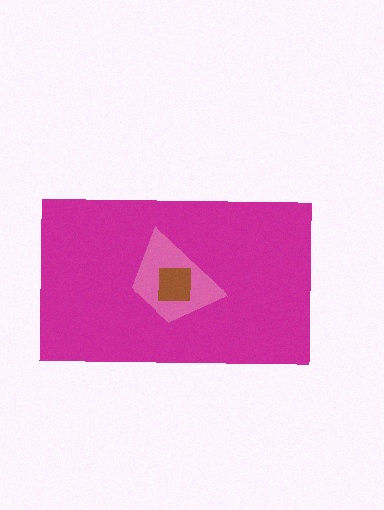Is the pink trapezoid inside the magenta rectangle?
Yes.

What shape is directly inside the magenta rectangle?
The pink trapezoid.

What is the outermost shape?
The magenta rectangle.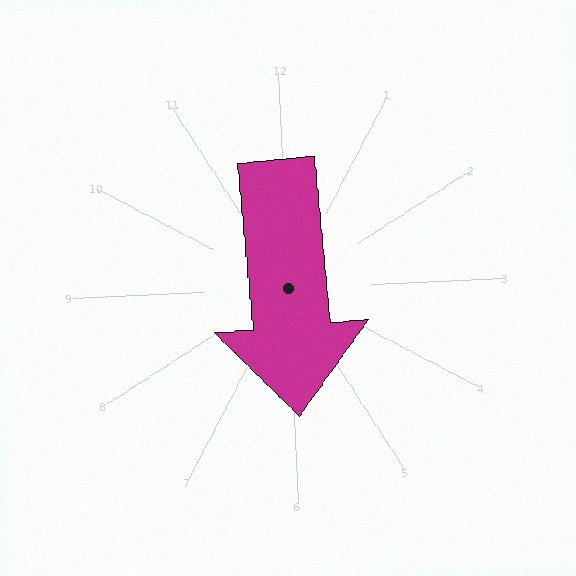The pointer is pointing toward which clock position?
Roughly 6 o'clock.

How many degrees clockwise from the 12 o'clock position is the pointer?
Approximately 177 degrees.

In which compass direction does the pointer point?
South.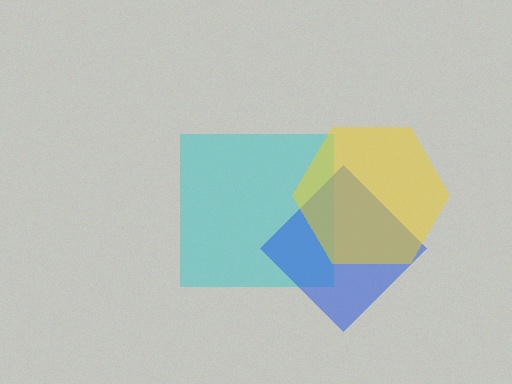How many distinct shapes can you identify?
There are 3 distinct shapes: a cyan square, a blue diamond, a yellow hexagon.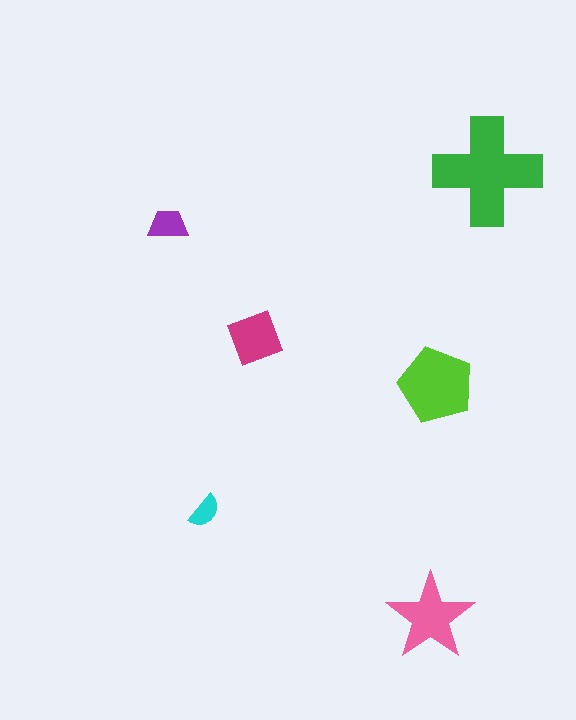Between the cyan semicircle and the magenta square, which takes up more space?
The magenta square.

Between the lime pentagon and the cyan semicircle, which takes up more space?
The lime pentagon.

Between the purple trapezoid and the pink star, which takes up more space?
The pink star.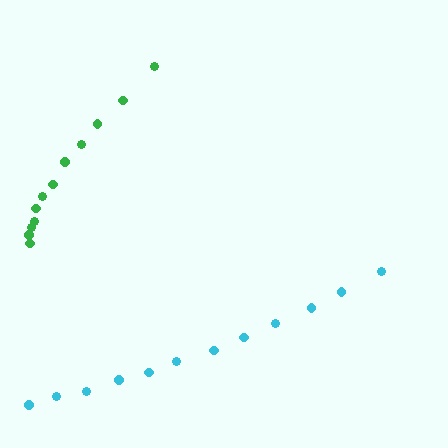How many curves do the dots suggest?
There are 2 distinct paths.